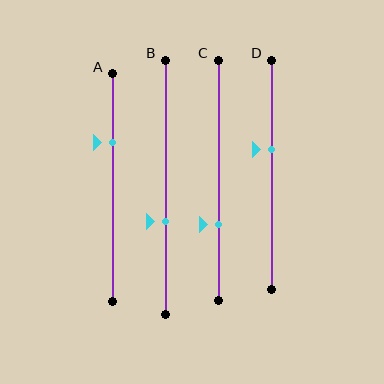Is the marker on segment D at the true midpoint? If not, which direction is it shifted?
No, the marker on segment D is shifted upward by about 11% of the segment length.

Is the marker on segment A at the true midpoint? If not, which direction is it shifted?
No, the marker on segment A is shifted upward by about 20% of the segment length.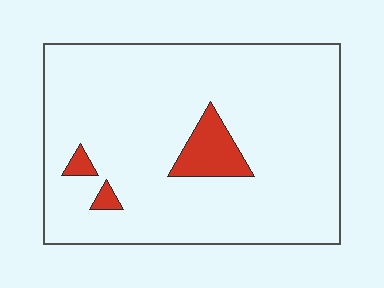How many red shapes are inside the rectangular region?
3.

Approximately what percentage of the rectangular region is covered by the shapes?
Approximately 10%.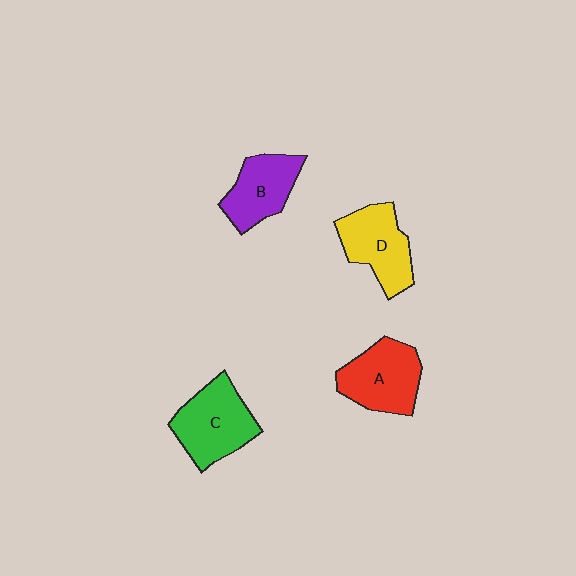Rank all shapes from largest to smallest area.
From largest to smallest: C (green), A (red), D (yellow), B (purple).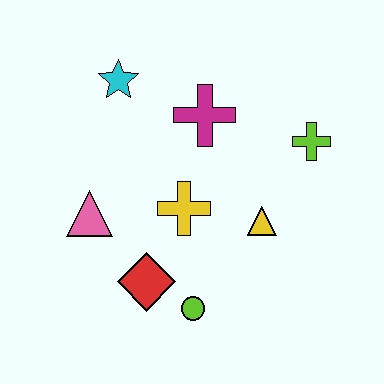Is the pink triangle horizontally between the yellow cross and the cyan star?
No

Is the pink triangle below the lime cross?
Yes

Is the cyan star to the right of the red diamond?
No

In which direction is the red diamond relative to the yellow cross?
The red diamond is below the yellow cross.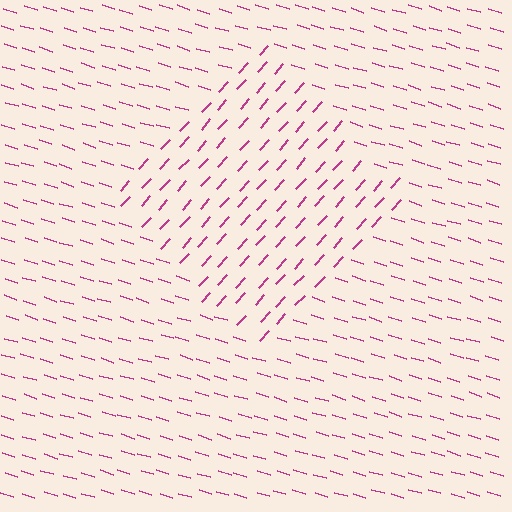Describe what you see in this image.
The image is filled with small magenta line segments. A diamond region in the image has lines oriented differently from the surrounding lines, creating a visible texture boundary.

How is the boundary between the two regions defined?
The boundary is defined purely by a change in line orientation (approximately 65 degrees difference). All lines are the same color and thickness.